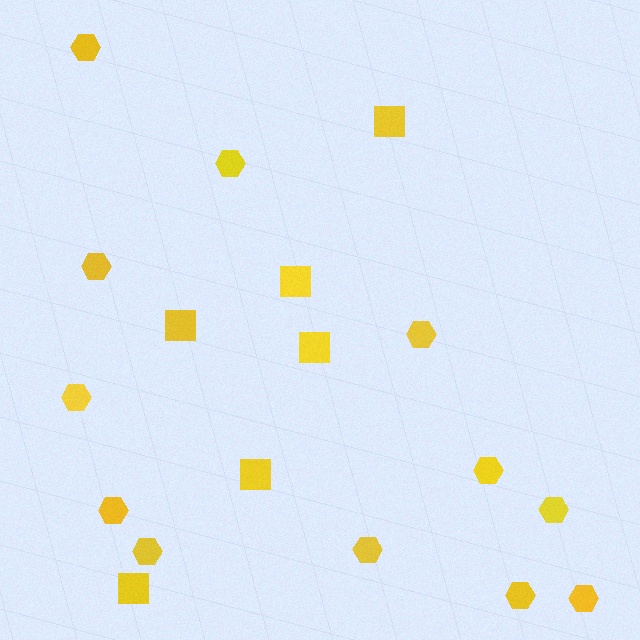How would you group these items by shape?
There are 2 groups: one group of squares (6) and one group of hexagons (12).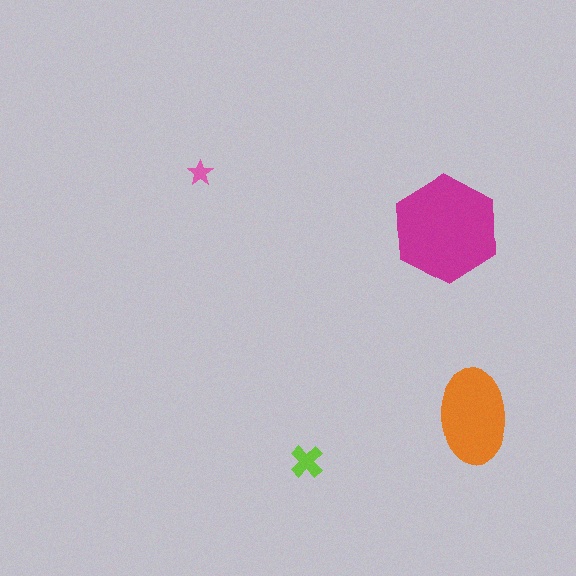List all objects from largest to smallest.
The magenta hexagon, the orange ellipse, the lime cross, the pink star.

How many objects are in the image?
There are 4 objects in the image.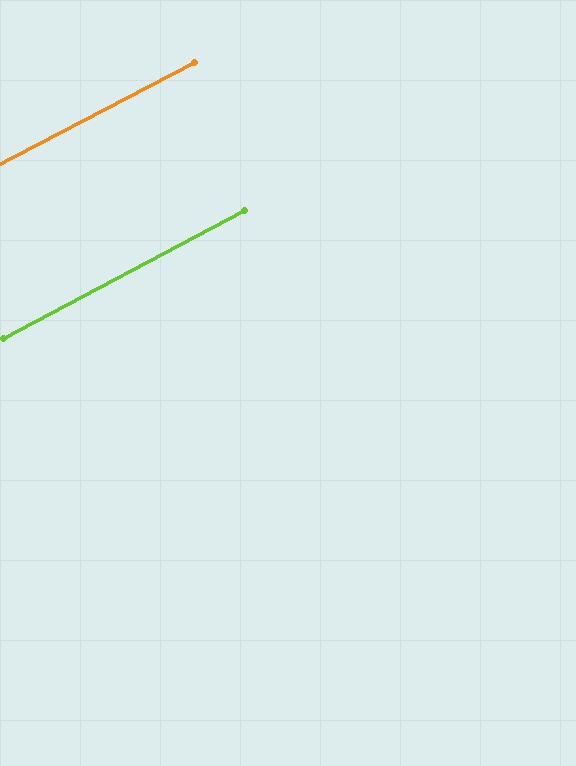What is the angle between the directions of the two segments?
Approximately 0 degrees.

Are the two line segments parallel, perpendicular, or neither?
Parallel — their directions differ by only 0.3°.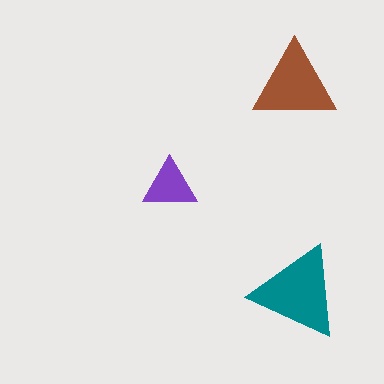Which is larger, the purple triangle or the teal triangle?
The teal one.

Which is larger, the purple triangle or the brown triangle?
The brown one.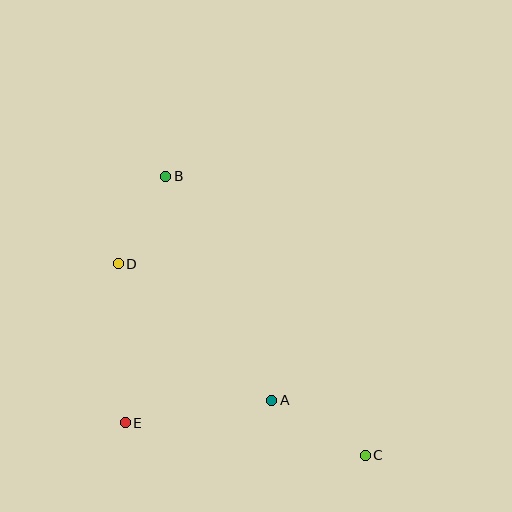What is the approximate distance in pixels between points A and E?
The distance between A and E is approximately 148 pixels.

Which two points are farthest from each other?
Points B and C are farthest from each other.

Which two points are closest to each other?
Points B and D are closest to each other.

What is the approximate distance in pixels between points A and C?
The distance between A and C is approximately 108 pixels.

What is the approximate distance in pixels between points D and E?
The distance between D and E is approximately 159 pixels.